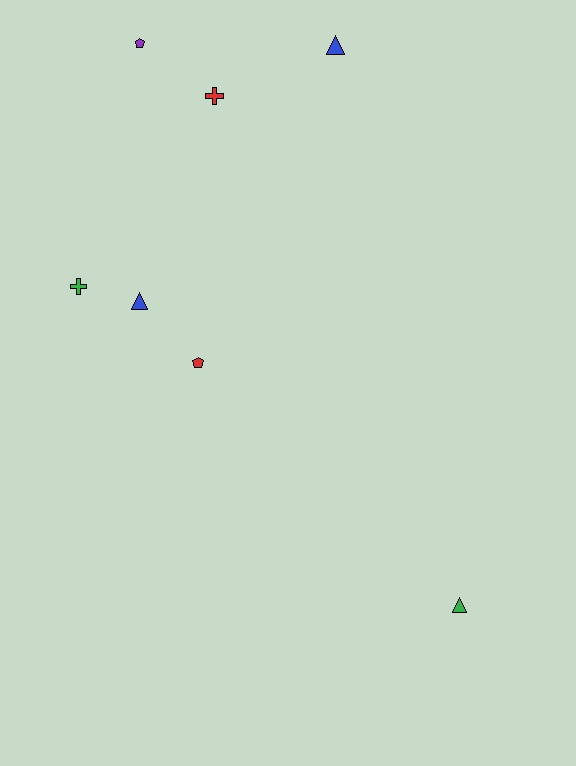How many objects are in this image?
There are 7 objects.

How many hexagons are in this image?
There are no hexagons.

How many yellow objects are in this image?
There are no yellow objects.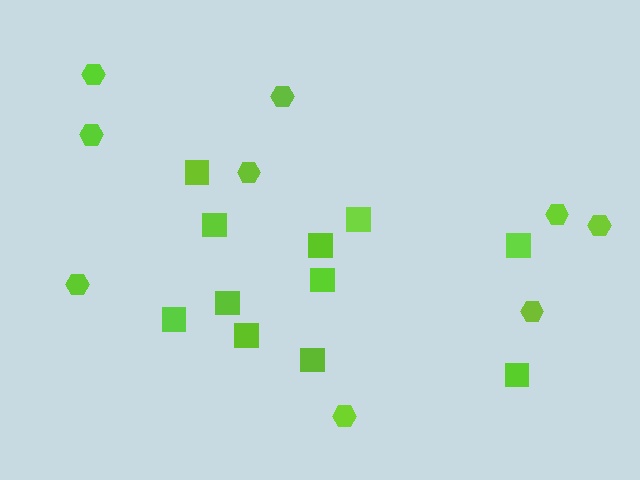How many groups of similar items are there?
There are 2 groups: one group of squares (11) and one group of hexagons (9).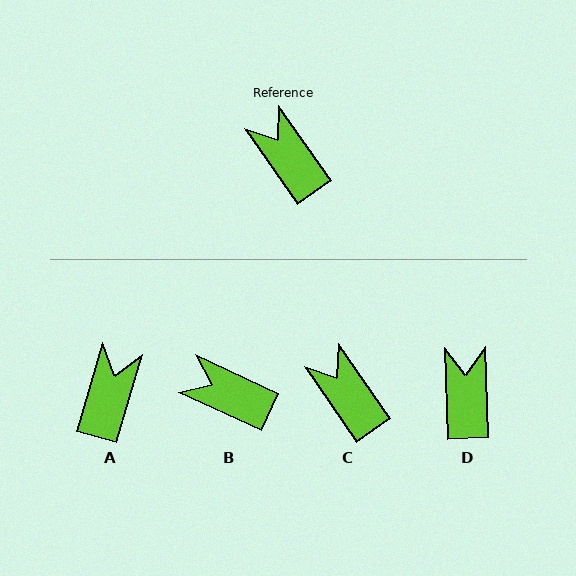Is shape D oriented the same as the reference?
No, it is off by about 33 degrees.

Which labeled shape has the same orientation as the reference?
C.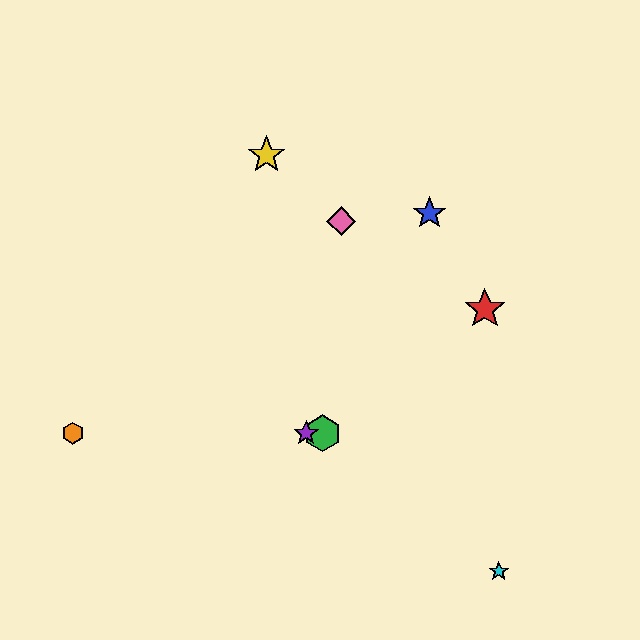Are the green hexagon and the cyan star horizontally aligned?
No, the green hexagon is at y≈433 and the cyan star is at y≈571.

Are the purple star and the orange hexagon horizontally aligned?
Yes, both are at y≈433.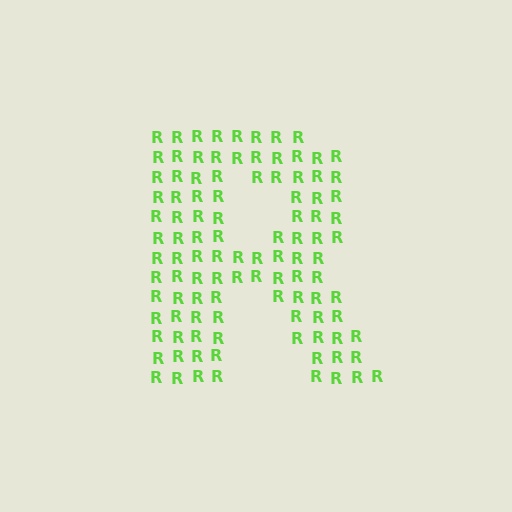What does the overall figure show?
The overall figure shows the letter R.